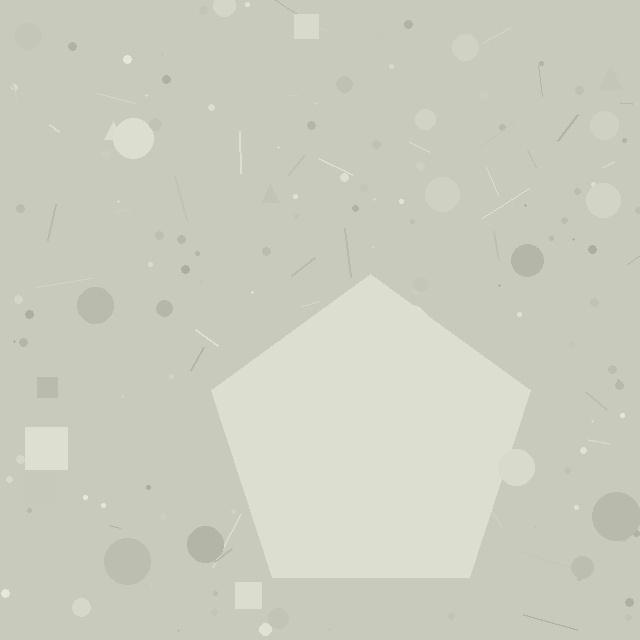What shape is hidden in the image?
A pentagon is hidden in the image.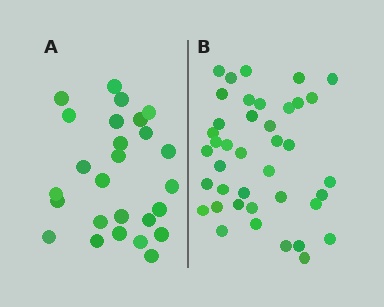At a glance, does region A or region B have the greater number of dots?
Region B (the right region) has more dots.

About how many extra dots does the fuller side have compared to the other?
Region B has approximately 15 more dots than region A.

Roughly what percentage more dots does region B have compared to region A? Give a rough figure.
About 55% more.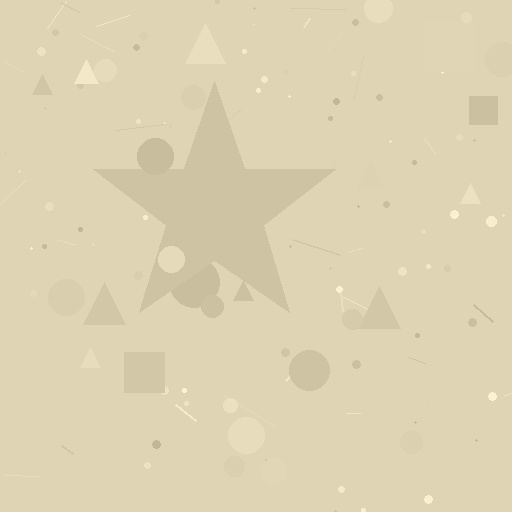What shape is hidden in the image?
A star is hidden in the image.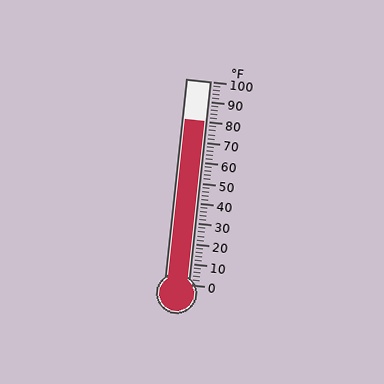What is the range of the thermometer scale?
The thermometer scale ranges from 0°F to 100°F.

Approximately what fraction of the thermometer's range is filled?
The thermometer is filled to approximately 80% of its range.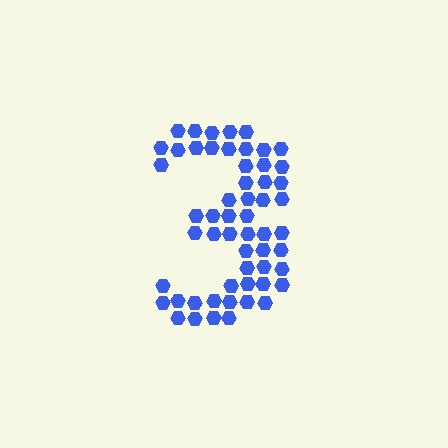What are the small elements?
The small elements are hexagons.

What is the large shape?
The large shape is the digit 3.